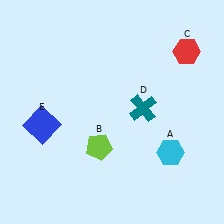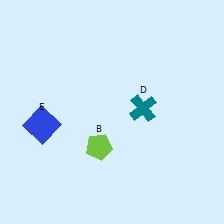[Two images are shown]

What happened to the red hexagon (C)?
The red hexagon (C) was removed in Image 2. It was in the top-right area of Image 1.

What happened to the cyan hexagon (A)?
The cyan hexagon (A) was removed in Image 2. It was in the bottom-right area of Image 1.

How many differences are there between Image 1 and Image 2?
There are 2 differences between the two images.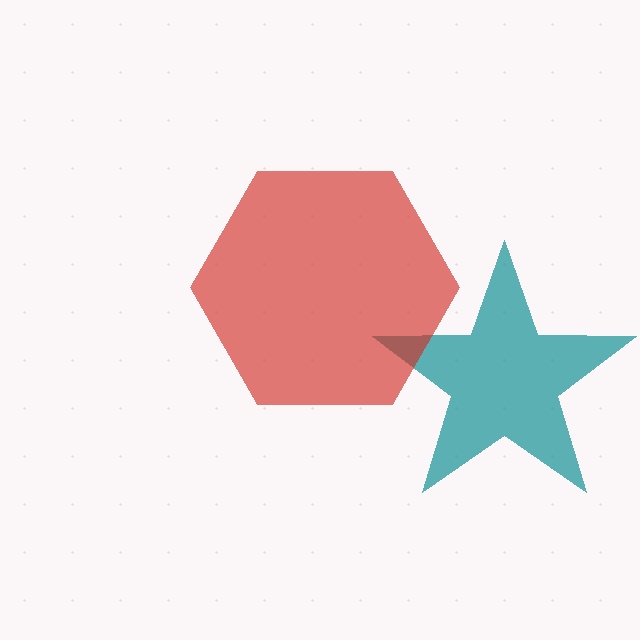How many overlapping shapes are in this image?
There are 2 overlapping shapes in the image.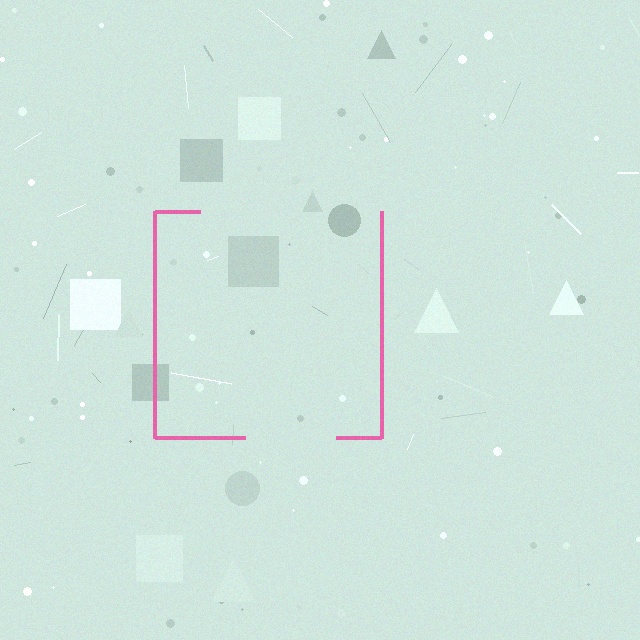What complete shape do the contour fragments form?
The contour fragments form a square.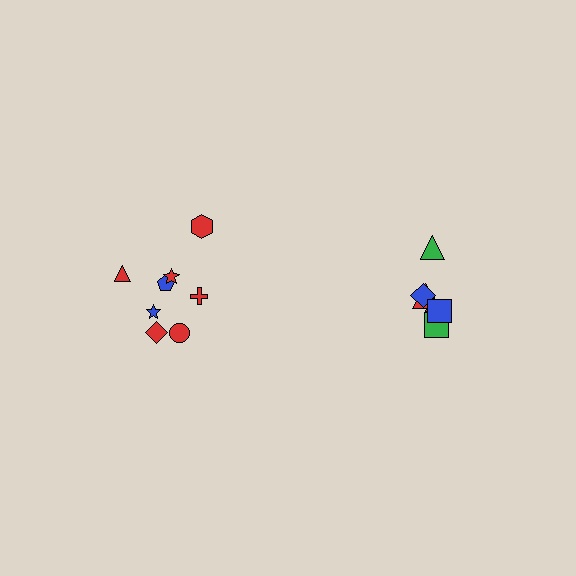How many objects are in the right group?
There are 6 objects.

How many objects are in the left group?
There are 8 objects.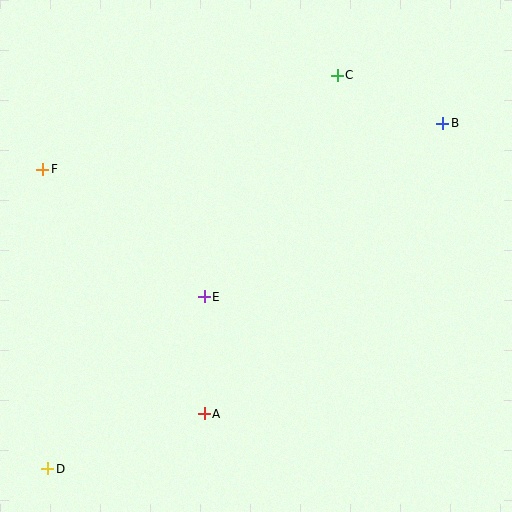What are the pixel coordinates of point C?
Point C is at (337, 75).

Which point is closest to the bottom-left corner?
Point D is closest to the bottom-left corner.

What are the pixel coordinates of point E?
Point E is at (204, 297).